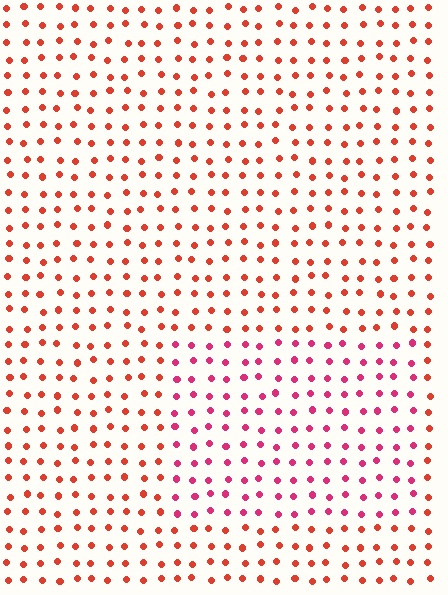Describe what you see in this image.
The image is filled with small red elements in a uniform arrangement. A rectangle-shaped region is visible where the elements are tinted to a slightly different hue, forming a subtle color boundary.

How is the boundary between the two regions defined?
The boundary is defined purely by a slight shift in hue (about 32 degrees). Spacing, size, and orientation are identical on both sides.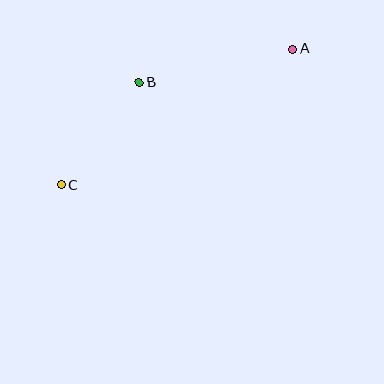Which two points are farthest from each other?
Points A and C are farthest from each other.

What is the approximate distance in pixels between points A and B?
The distance between A and B is approximately 157 pixels.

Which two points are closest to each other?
Points B and C are closest to each other.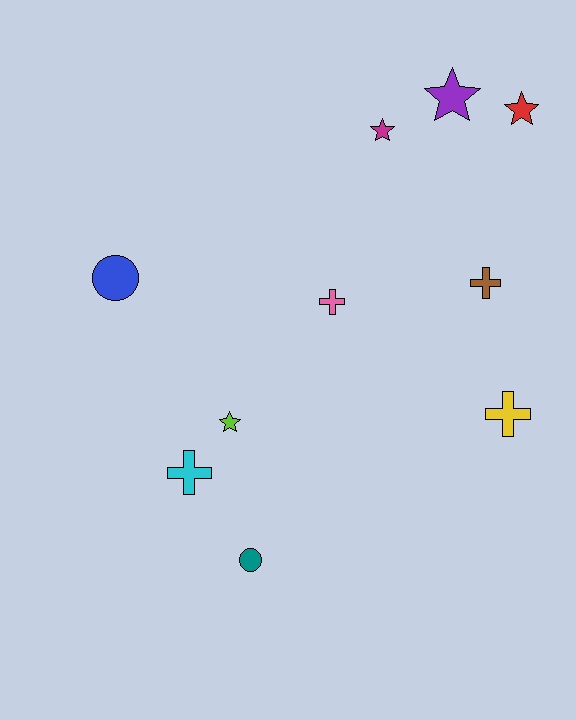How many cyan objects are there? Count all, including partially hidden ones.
There is 1 cyan object.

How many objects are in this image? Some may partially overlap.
There are 10 objects.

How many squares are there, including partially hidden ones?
There are no squares.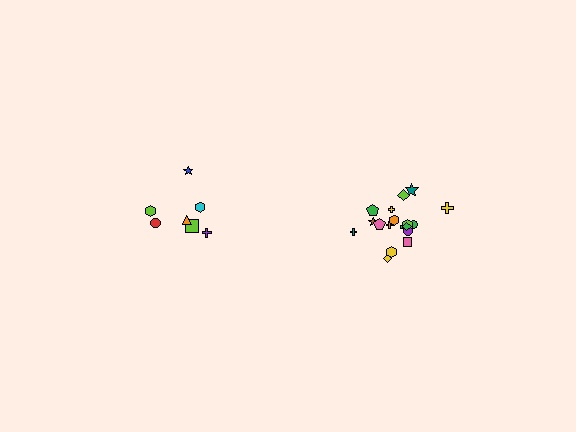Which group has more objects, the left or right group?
The right group.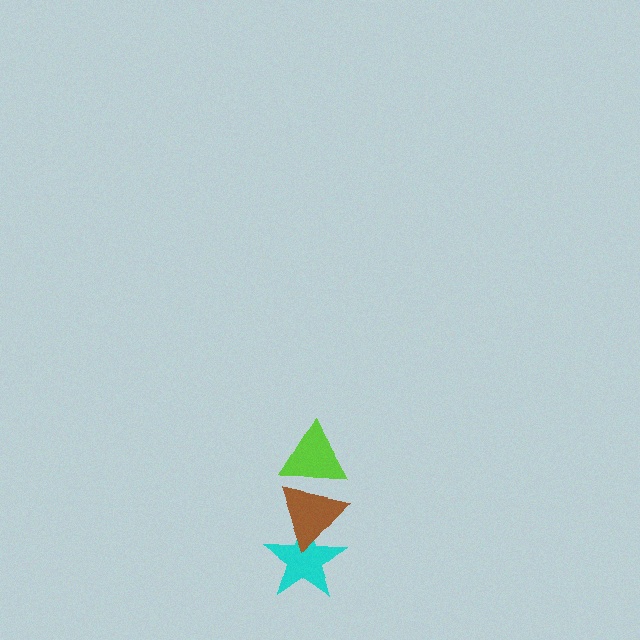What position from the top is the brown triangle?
The brown triangle is 2nd from the top.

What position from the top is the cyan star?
The cyan star is 3rd from the top.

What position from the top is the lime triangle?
The lime triangle is 1st from the top.